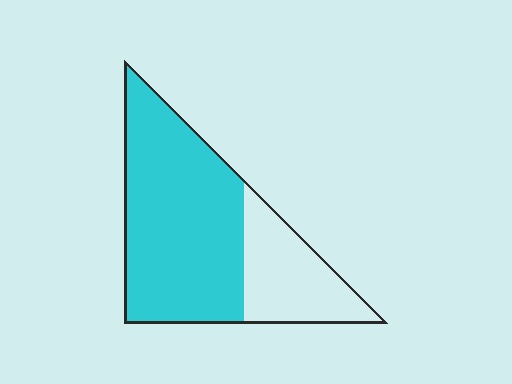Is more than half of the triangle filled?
Yes.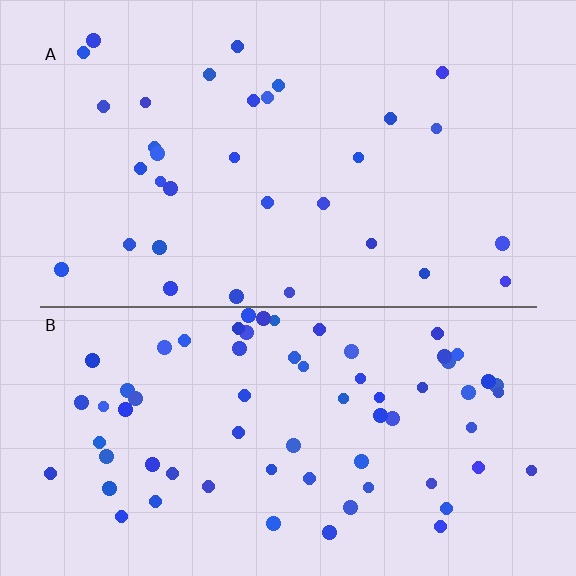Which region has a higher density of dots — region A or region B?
B (the bottom).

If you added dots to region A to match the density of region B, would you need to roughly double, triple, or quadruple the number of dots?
Approximately double.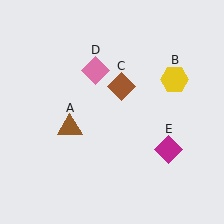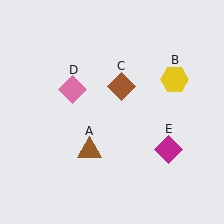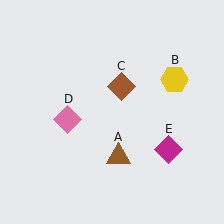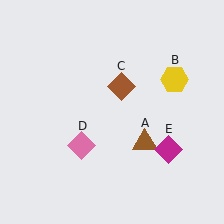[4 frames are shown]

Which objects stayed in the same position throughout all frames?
Yellow hexagon (object B) and brown diamond (object C) and magenta diamond (object E) remained stationary.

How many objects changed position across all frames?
2 objects changed position: brown triangle (object A), pink diamond (object D).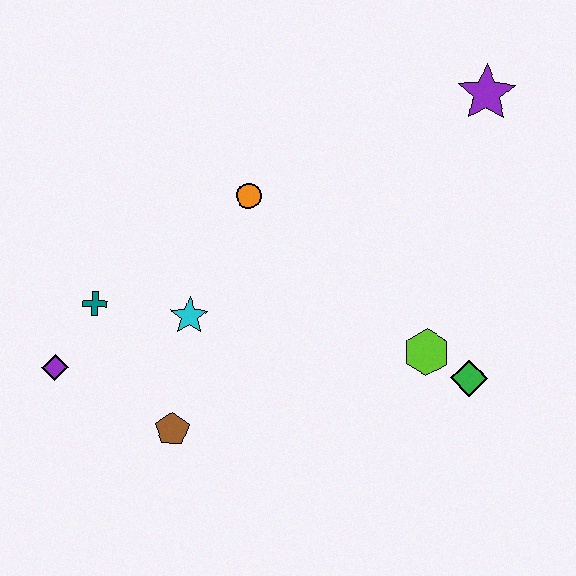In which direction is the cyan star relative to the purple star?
The cyan star is to the left of the purple star.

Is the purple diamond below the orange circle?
Yes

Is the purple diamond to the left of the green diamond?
Yes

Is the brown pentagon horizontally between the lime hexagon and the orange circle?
No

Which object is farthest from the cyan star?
The purple star is farthest from the cyan star.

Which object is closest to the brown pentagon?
The cyan star is closest to the brown pentagon.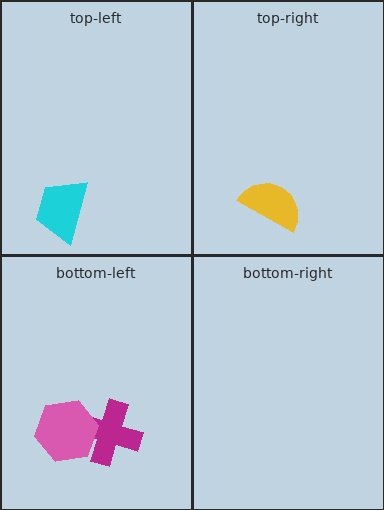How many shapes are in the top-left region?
1.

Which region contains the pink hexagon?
The bottom-left region.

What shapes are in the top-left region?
The cyan trapezoid.